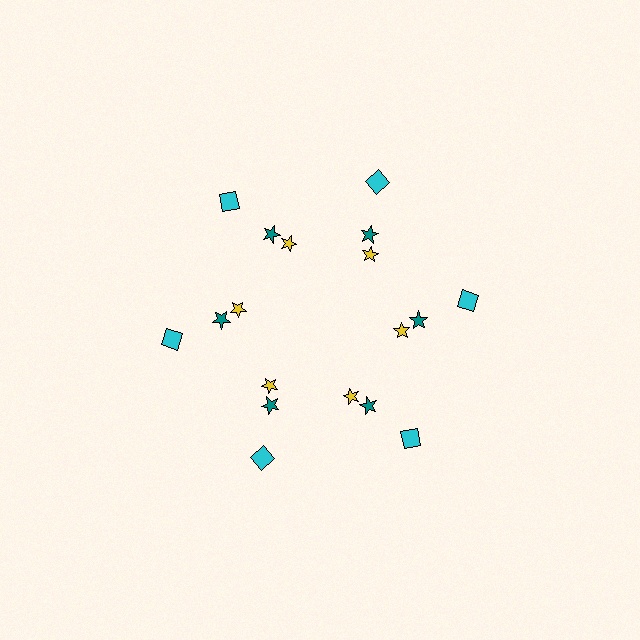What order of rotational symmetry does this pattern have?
This pattern has 6-fold rotational symmetry.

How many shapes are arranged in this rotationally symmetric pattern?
There are 18 shapes, arranged in 6 groups of 3.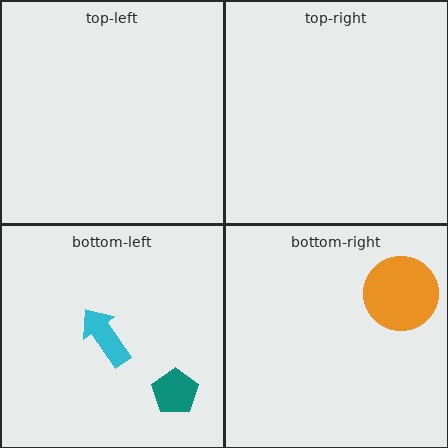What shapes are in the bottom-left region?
The cyan arrow, the teal pentagon.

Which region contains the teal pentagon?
The bottom-left region.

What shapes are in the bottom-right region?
The orange circle.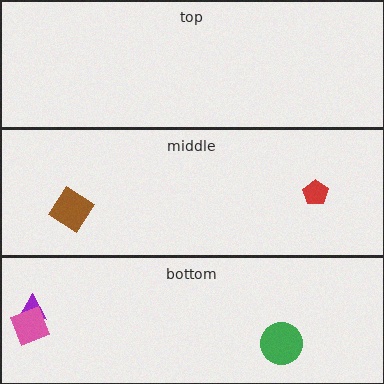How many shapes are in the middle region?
2.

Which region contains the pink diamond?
The bottom region.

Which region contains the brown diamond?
The middle region.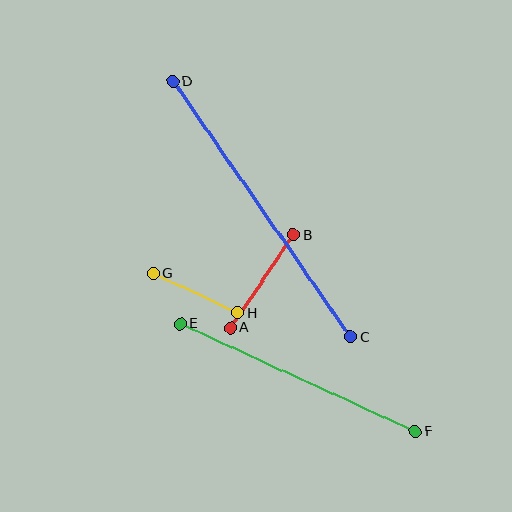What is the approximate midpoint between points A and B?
The midpoint is at approximately (262, 281) pixels.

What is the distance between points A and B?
The distance is approximately 112 pixels.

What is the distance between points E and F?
The distance is approximately 258 pixels.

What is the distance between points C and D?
The distance is approximately 311 pixels.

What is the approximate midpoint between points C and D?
The midpoint is at approximately (261, 209) pixels.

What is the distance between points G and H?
The distance is approximately 93 pixels.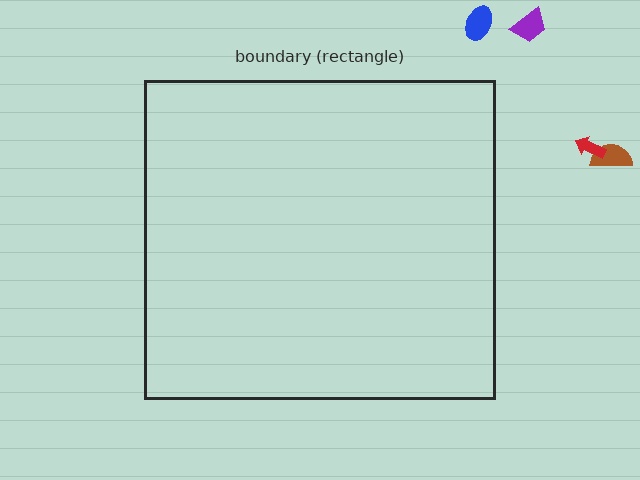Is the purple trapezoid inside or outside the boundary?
Outside.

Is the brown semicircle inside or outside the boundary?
Outside.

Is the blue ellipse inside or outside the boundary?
Outside.